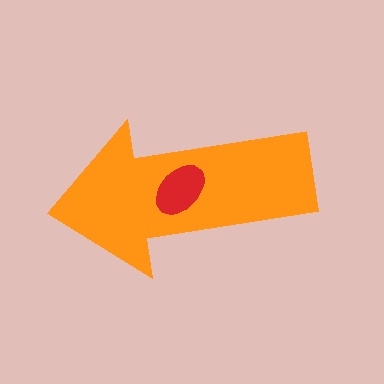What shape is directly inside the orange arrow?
The red ellipse.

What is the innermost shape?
The red ellipse.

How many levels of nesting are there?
2.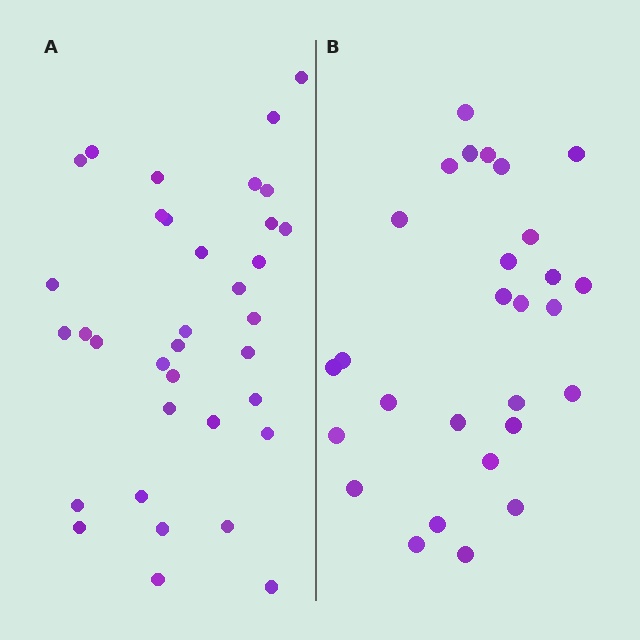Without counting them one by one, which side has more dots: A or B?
Region A (the left region) has more dots.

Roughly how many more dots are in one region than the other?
Region A has roughly 8 or so more dots than region B.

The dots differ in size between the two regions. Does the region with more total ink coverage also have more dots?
No. Region B has more total ink coverage because its dots are larger, but region A actually contains more individual dots. Total area can be misleading — the number of items is what matters here.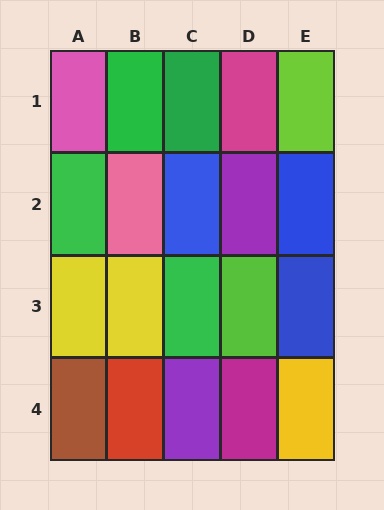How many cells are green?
4 cells are green.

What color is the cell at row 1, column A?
Pink.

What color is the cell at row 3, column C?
Green.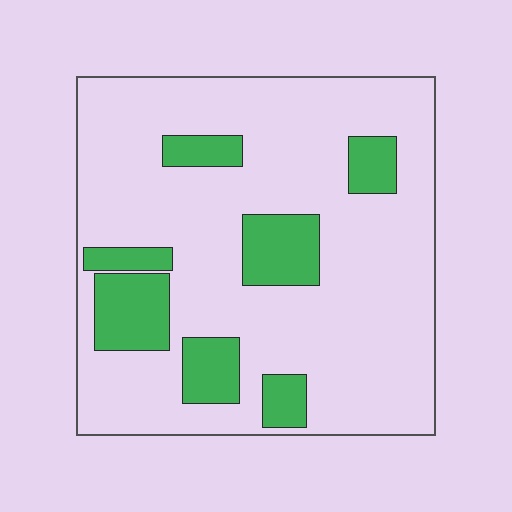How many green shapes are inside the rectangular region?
7.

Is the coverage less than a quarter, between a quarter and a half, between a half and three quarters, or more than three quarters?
Less than a quarter.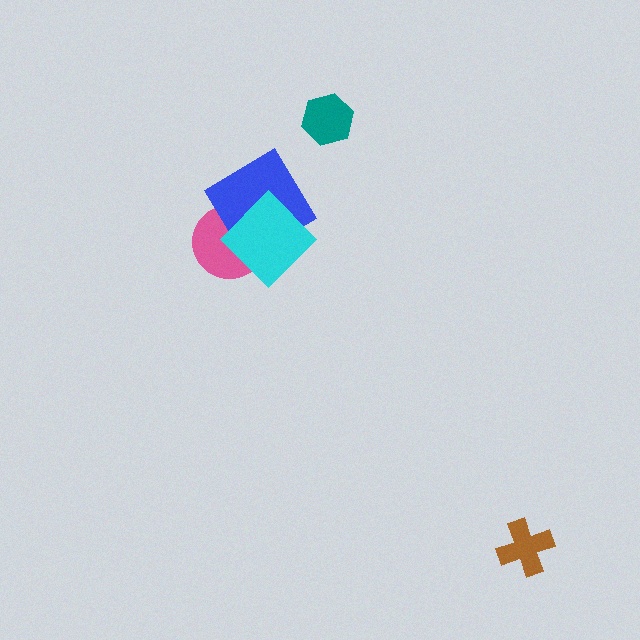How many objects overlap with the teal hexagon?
0 objects overlap with the teal hexagon.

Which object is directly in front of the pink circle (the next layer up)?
The blue diamond is directly in front of the pink circle.